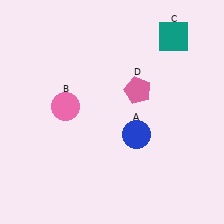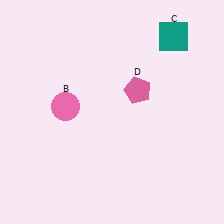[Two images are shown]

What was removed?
The blue circle (A) was removed in Image 2.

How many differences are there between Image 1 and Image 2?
There is 1 difference between the two images.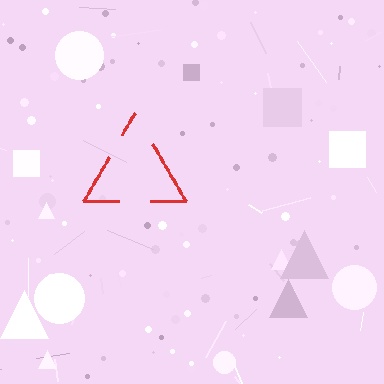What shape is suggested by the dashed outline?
The dashed outline suggests a triangle.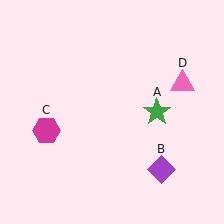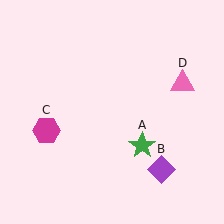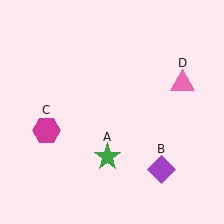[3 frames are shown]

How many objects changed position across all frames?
1 object changed position: green star (object A).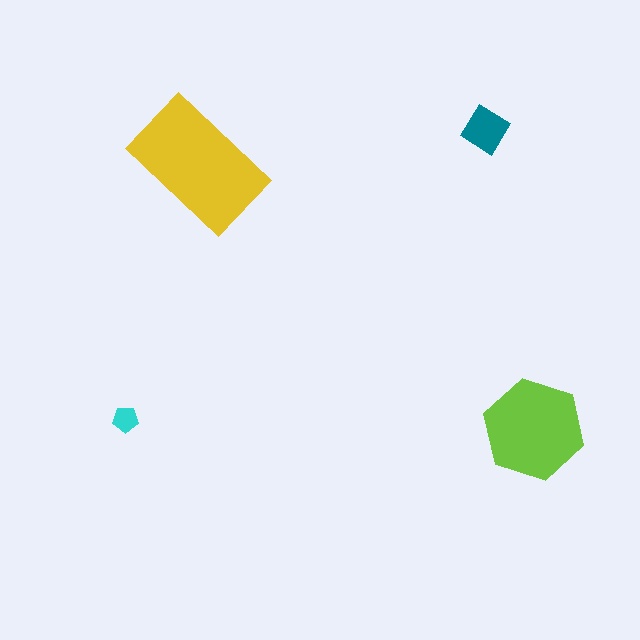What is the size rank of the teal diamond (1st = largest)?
3rd.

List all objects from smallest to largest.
The cyan pentagon, the teal diamond, the lime hexagon, the yellow rectangle.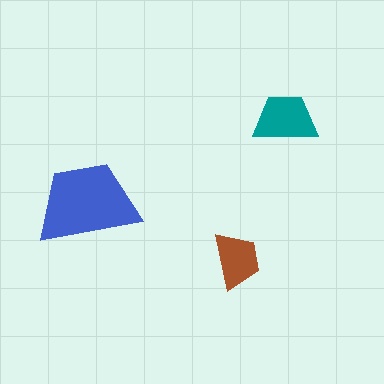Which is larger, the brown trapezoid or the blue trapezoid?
The blue one.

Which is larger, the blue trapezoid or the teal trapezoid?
The blue one.